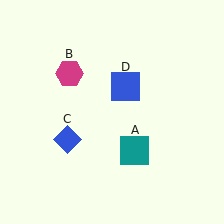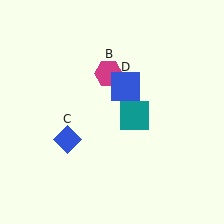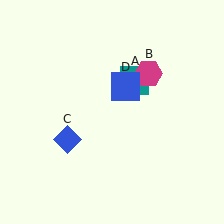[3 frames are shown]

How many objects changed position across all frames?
2 objects changed position: teal square (object A), magenta hexagon (object B).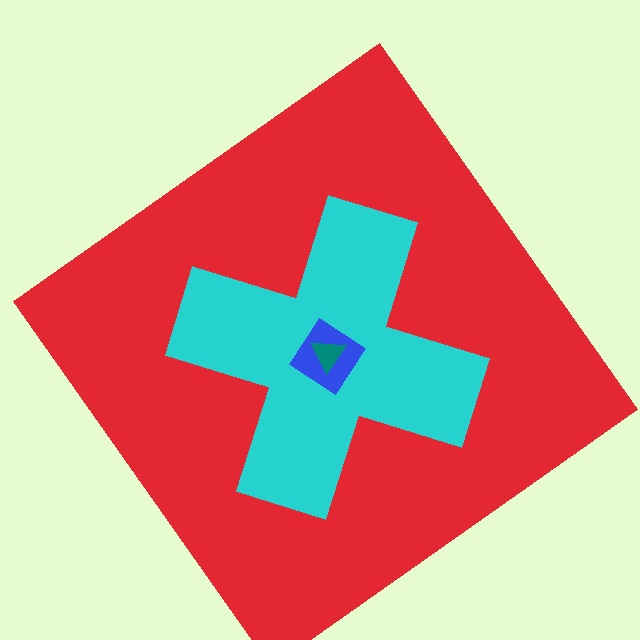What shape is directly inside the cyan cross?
The blue diamond.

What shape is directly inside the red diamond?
The cyan cross.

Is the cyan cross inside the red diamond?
Yes.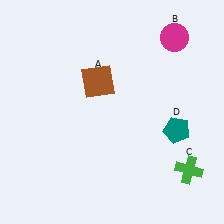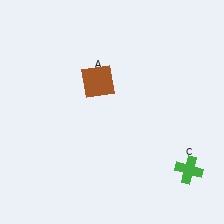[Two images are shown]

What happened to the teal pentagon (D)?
The teal pentagon (D) was removed in Image 2. It was in the bottom-right area of Image 1.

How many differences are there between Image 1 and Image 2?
There are 2 differences between the two images.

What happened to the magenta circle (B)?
The magenta circle (B) was removed in Image 2. It was in the top-right area of Image 1.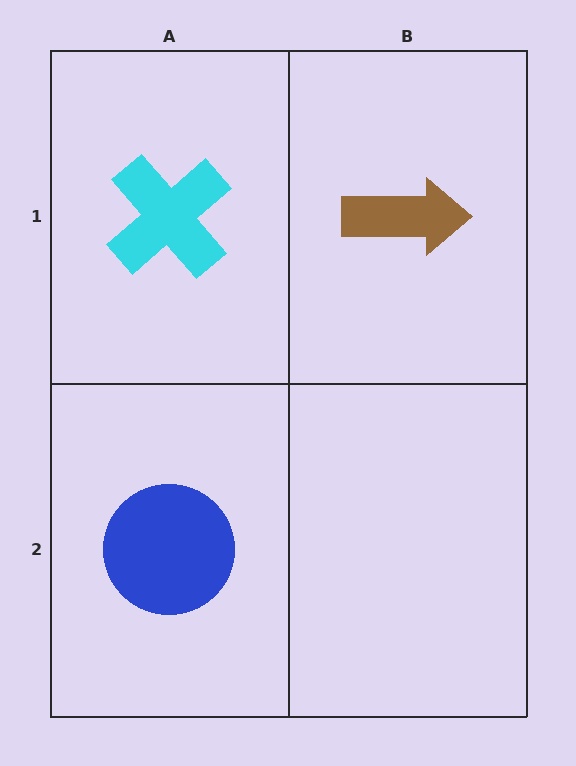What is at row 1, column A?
A cyan cross.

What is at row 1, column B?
A brown arrow.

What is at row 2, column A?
A blue circle.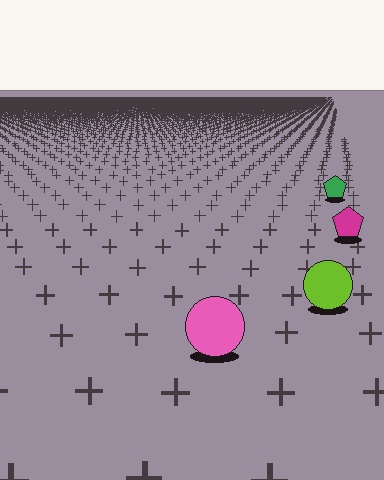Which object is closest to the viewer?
The pink circle is closest. The texture marks near it are larger and more spread out.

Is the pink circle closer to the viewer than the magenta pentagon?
Yes. The pink circle is closer — you can tell from the texture gradient: the ground texture is coarser near it.